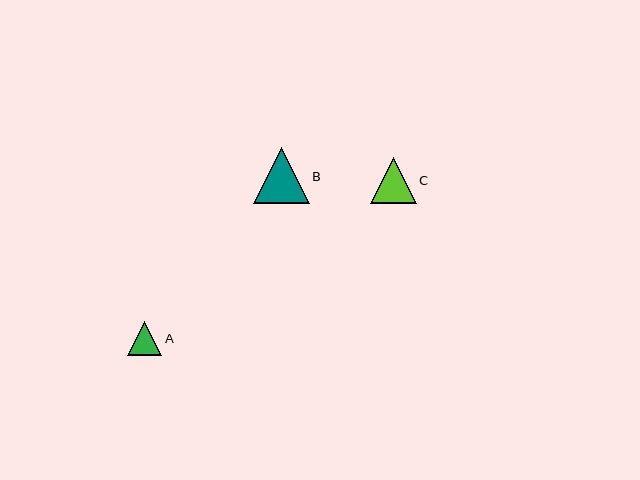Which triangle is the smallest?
Triangle A is the smallest with a size of approximately 34 pixels.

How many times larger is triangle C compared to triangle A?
Triangle C is approximately 1.3 times the size of triangle A.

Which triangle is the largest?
Triangle B is the largest with a size of approximately 56 pixels.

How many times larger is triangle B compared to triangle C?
Triangle B is approximately 1.2 times the size of triangle C.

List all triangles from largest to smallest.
From largest to smallest: B, C, A.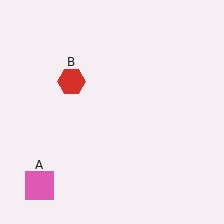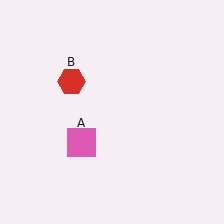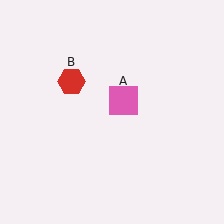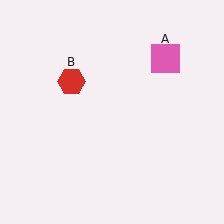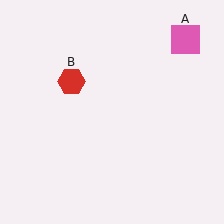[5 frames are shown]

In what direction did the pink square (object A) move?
The pink square (object A) moved up and to the right.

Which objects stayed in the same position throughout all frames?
Red hexagon (object B) remained stationary.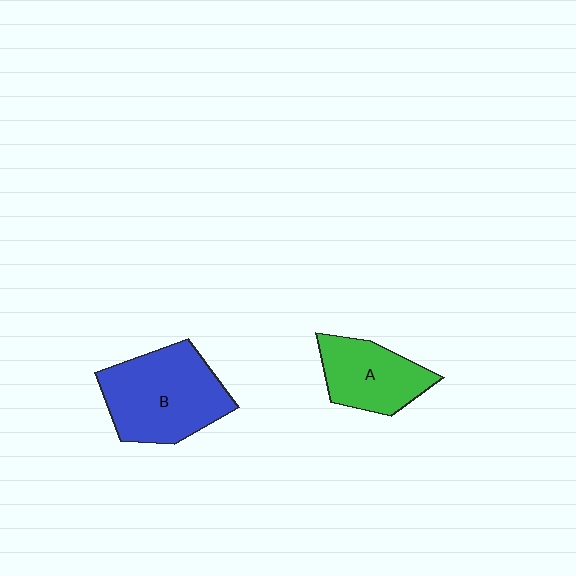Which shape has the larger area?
Shape B (blue).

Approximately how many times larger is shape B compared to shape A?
Approximately 1.5 times.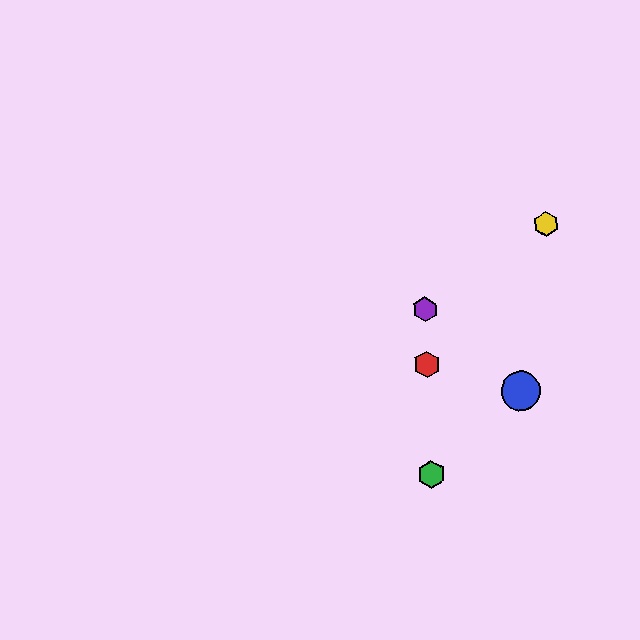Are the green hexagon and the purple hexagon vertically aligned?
Yes, both are at x≈431.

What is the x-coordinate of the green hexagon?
The green hexagon is at x≈431.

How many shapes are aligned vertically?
3 shapes (the red hexagon, the green hexagon, the purple hexagon) are aligned vertically.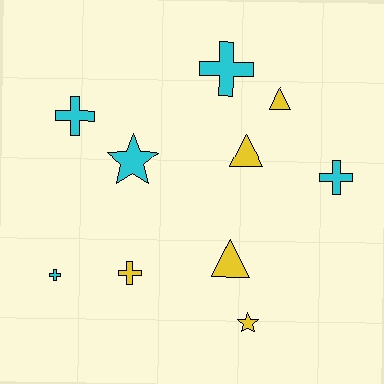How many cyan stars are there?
There is 1 cyan star.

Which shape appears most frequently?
Cross, with 5 objects.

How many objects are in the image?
There are 10 objects.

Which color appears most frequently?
Yellow, with 5 objects.